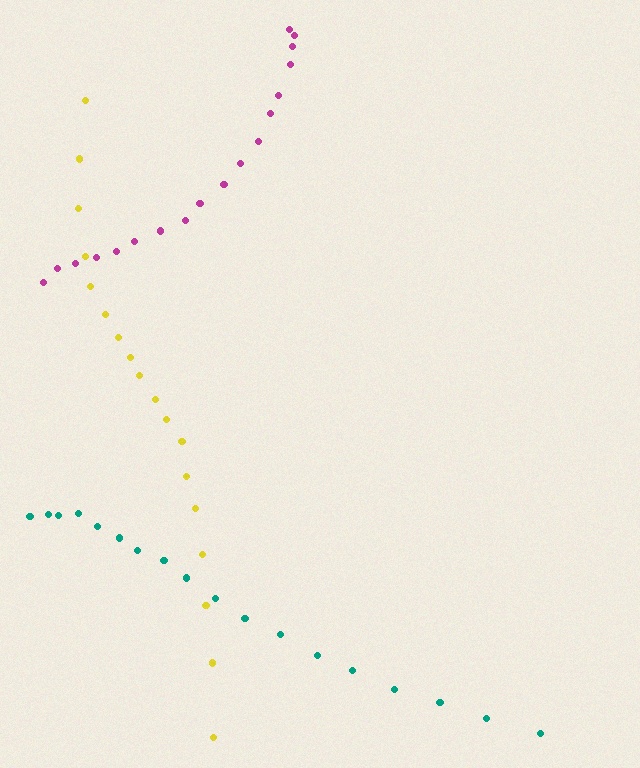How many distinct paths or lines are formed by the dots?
There are 3 distinct paths.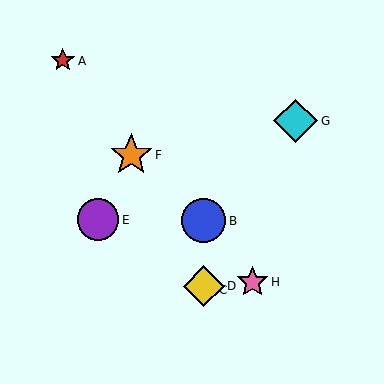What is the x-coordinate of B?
Object B is at x≈204.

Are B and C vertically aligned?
Yes, both are at x≈204.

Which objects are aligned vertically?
Objects B, C, D are aligned vertically.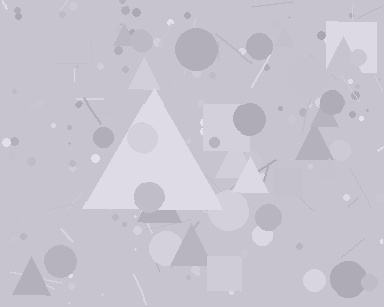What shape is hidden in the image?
A triangle is hidden in the image.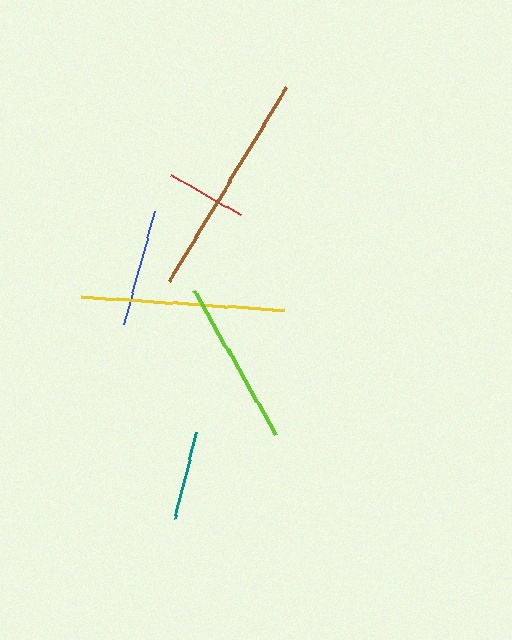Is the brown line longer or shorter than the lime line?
The brown line is longer than the lime line.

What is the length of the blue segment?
The blue segment is approximately 118 pixels long.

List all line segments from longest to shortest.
From longest to shortest: brown, yellow, lime, blue, teal, red.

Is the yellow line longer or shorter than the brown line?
The brown line is longer than the yellow line.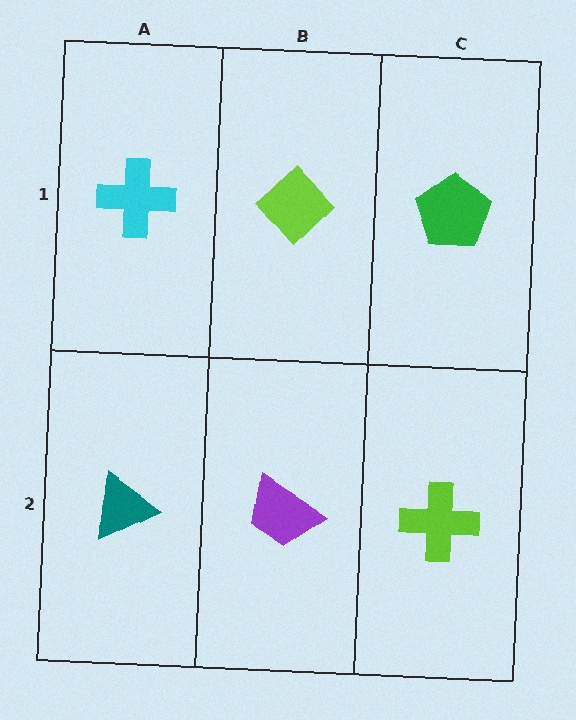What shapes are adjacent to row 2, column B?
A lime diamond (row 1, column B), a teal triangle (row 2, column A), a lime cross (row 2, column C).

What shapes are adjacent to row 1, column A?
A teal triangle (row 2, column A), a lime diamond (row 1, column B).